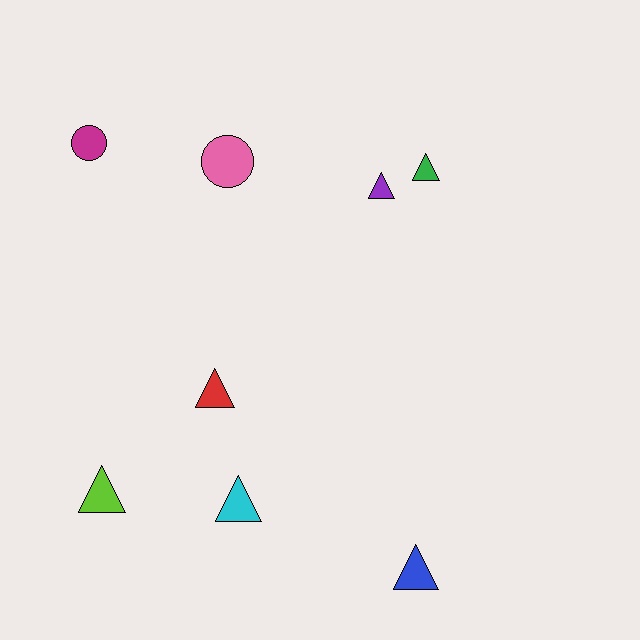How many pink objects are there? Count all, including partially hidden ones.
There is 1 pink object.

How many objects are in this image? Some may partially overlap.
There are 8 objects.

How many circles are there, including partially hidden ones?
There are 2 circles.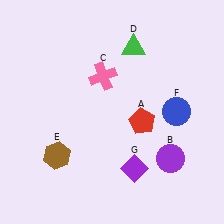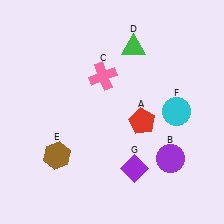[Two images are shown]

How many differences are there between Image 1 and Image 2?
There is 1 difference between the two images.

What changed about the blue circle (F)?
In Image 1, F is blue. In Image 2, it changed to cyan.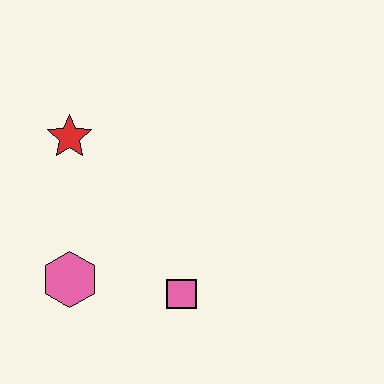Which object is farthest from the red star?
The pink square is farthest from the red star.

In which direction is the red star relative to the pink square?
The red star is above the pink square.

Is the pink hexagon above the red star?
No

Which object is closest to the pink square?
The pink hexagon is closest to the pink square.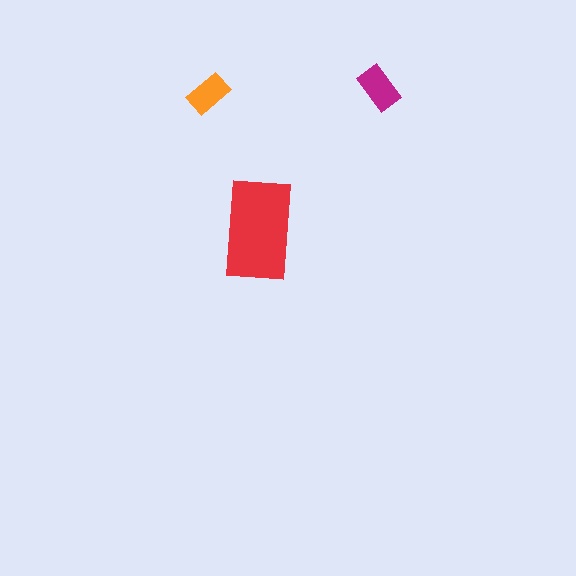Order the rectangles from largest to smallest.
the red one, the magenta one, the orange one.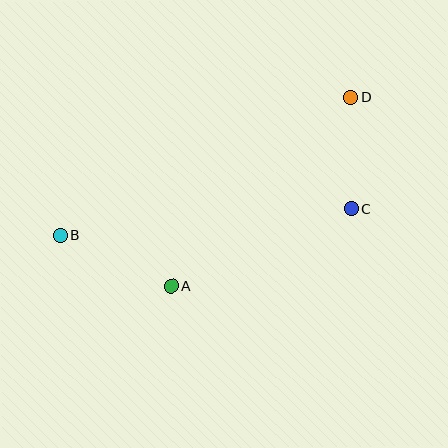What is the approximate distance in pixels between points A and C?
The distance between A and C is approximately 197 pixels.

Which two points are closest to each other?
Points C and D are closest to each other.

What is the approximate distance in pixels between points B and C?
The distance between B and C is approximately 292 pixels.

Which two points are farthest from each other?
Points B and D are farthest from each other.